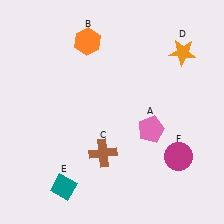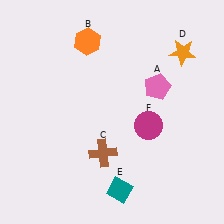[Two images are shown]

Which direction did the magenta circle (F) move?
The magenta circle (F) moved up.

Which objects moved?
The objects that moved are: the pink pentagon (A), the teal diamond (E), the magenta circle (F).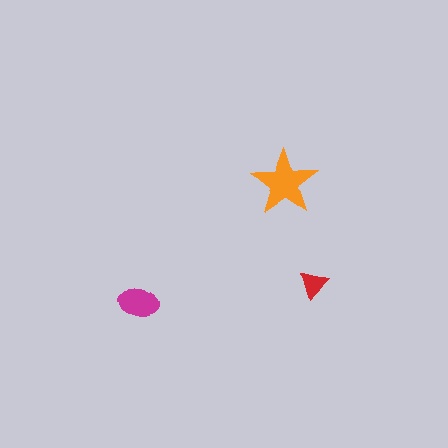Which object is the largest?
The orange star.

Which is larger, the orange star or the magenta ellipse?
The orange star.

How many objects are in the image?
There are 3 objects in the image.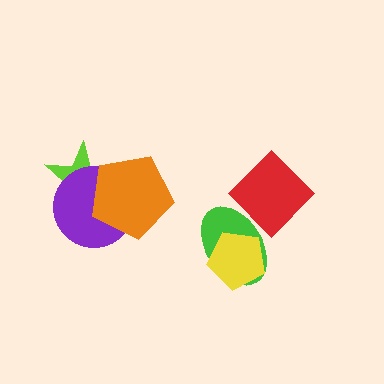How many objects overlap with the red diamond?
1 object overlaps with the red diamond.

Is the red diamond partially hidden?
No, no other shape covers it.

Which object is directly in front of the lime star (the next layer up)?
The purple circle is directly in front of the lime star.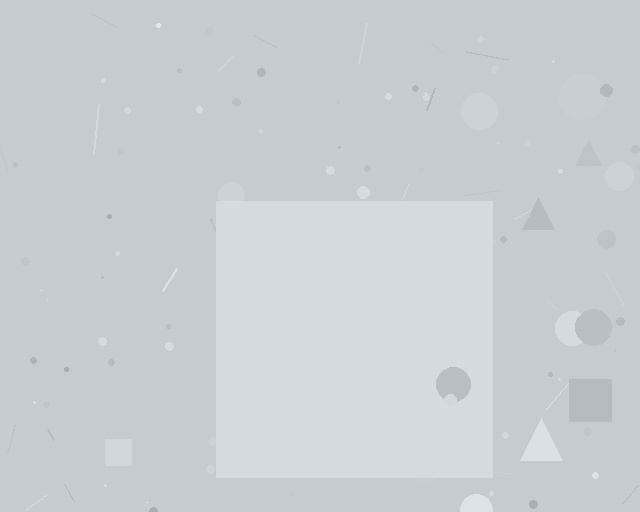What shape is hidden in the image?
A square is hidden in the image.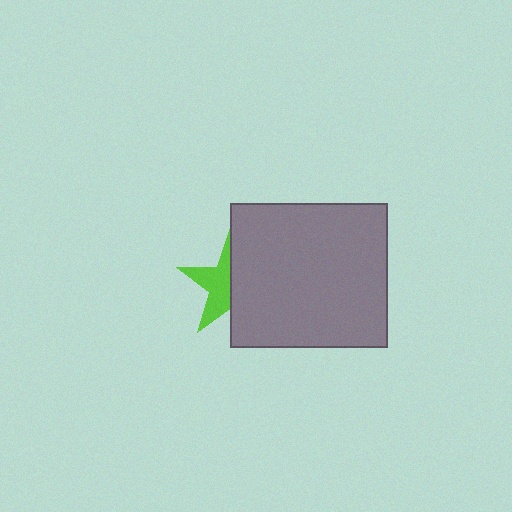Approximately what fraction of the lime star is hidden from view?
Roughly 53% of the lime star is hidden behind the gray rectangle.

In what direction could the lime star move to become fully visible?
The lime star could move left. That would shift it out from behind the gray rectangle entirely.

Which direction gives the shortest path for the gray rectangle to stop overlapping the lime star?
Moving right gives the shortest separation.